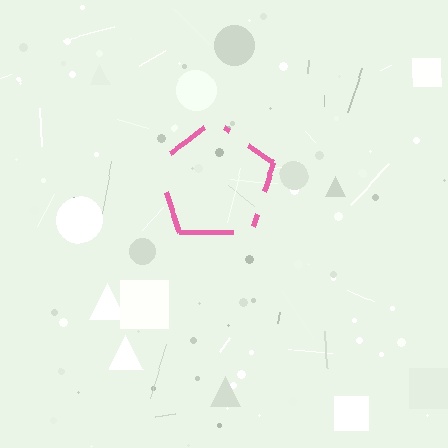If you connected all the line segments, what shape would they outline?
They would outline a pentagon.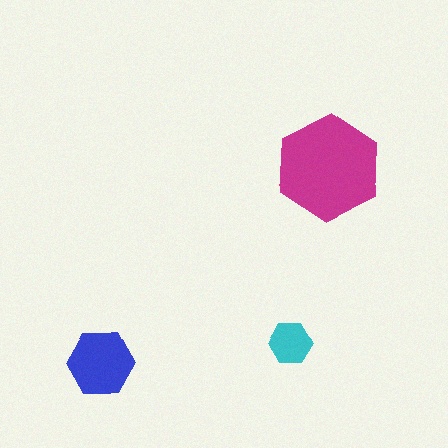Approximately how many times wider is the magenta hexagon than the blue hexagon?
About 1.5 times wider.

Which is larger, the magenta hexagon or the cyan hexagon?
The magenta one.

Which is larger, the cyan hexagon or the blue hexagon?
The blue one.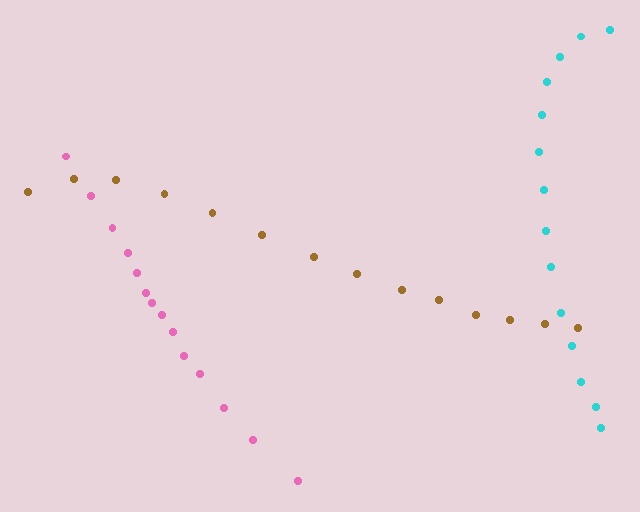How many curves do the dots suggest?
There are 3 distinct paths.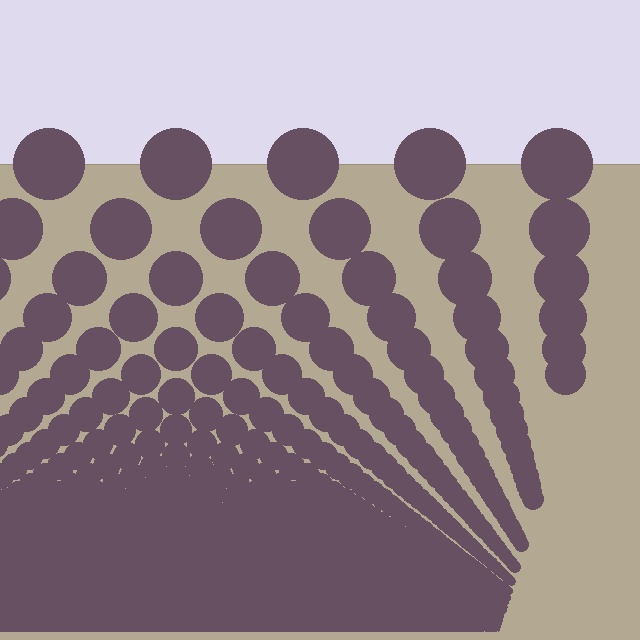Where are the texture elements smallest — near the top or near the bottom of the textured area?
Near the bottom.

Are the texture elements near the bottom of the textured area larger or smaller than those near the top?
Smaller. The gradient is inverted — elements near the bottom are smaller and denser.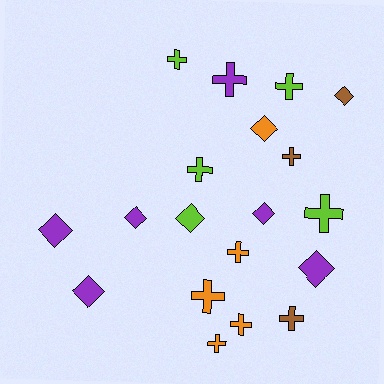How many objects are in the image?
There are 19 objects.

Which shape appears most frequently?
Cross, with 11 objects.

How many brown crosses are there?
There are 2 brown crosses.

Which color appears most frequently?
Purple, with 6 objects.